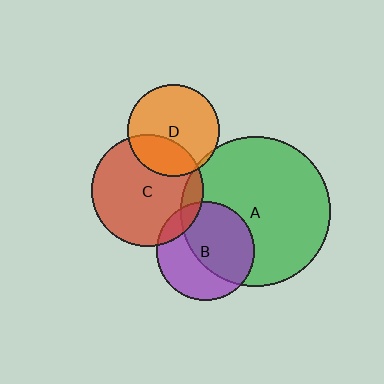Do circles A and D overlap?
Yes.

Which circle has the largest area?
Circle A (green).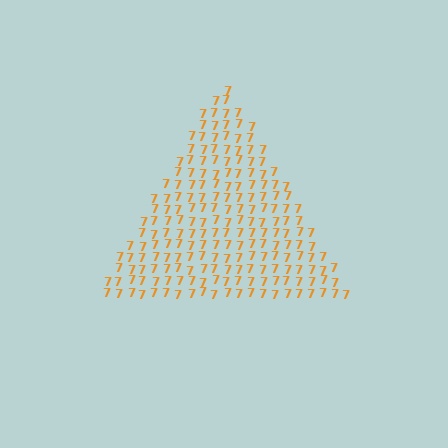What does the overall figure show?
The overall figure shows a triangle.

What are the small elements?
The small elements are digit 7's.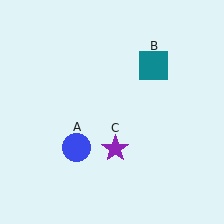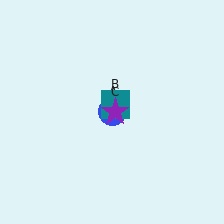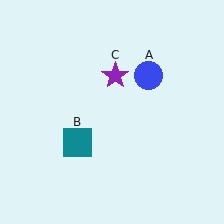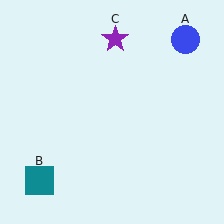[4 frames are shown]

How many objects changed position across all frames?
3 objects changed position: blue circle (object A), teal square (object B), purple star (object C).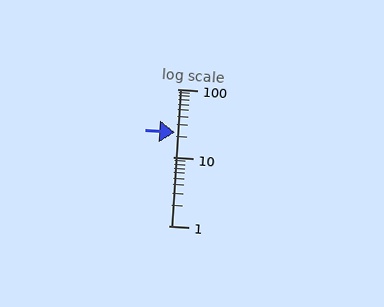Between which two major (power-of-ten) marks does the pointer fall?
The pointer is between 10 and 100.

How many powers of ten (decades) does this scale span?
The scale spans 2 decades, from 1 to 100.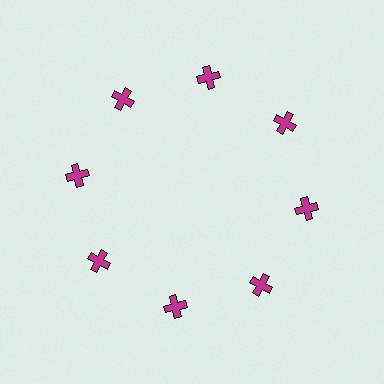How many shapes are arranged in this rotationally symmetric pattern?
There are 8 shapes, arranged in 8 groups of 1.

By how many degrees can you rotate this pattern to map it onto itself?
The pattern maps onto itself every 45 degrees of rotation.